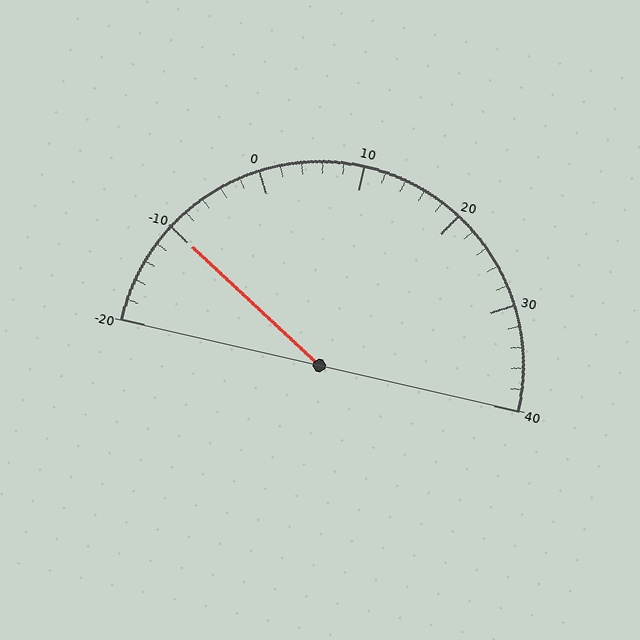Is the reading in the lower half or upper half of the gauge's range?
The reading is in the lower half of the range (-20 to 40).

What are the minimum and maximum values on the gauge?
The gauge ranges from -20 to 40.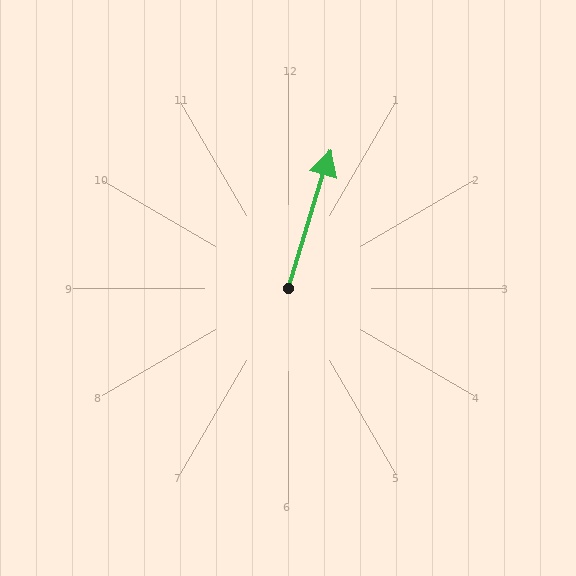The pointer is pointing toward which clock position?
Roughly 1 o'clock.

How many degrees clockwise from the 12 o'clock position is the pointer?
Approximately 17 degrees.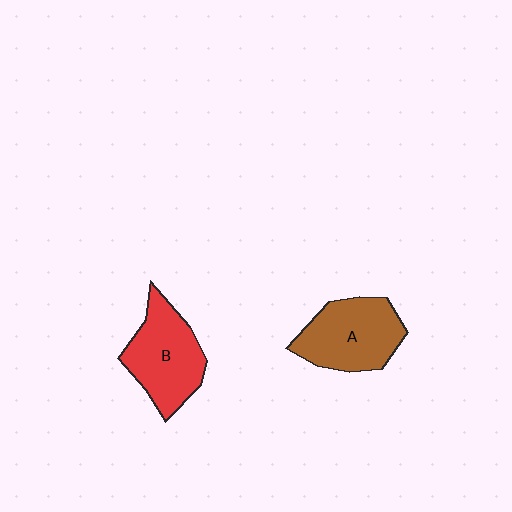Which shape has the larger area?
Shape A (brown).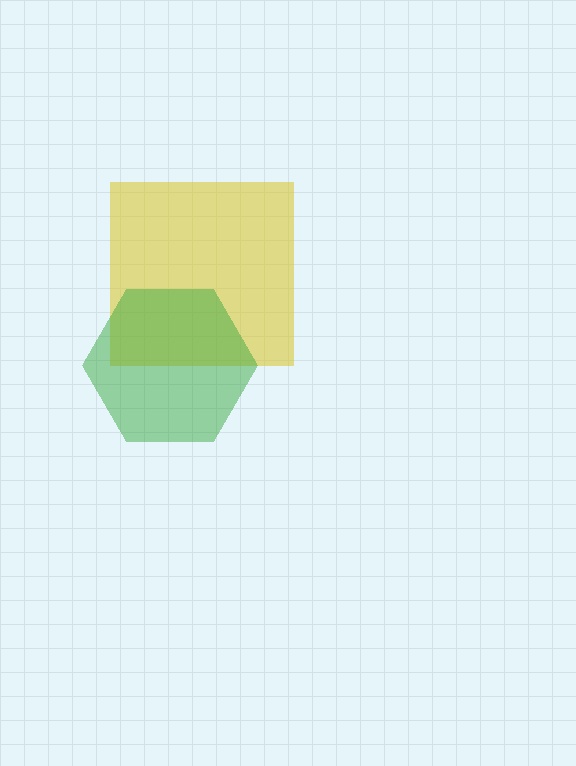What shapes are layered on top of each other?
The layered shapes are: a yellow square, a green hexagon.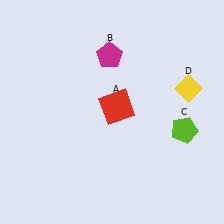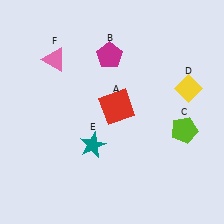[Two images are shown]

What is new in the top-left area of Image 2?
A pink triangle (F) was added in the top-left area of Image 2.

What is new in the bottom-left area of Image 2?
A teal star (E) was added in the bottom-left area of Image 2.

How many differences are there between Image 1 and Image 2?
There are 2 differences between the two images.